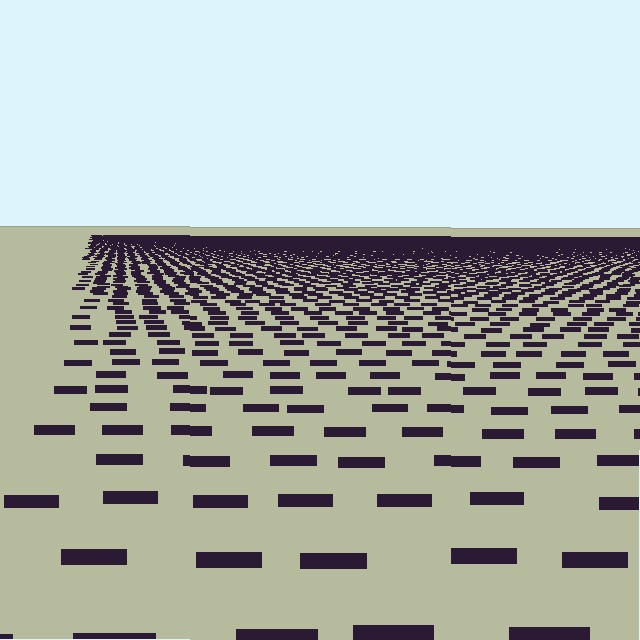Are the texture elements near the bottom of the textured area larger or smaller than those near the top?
Larger. Near the bottom, elements are closer to the viewer and appear at a bigger on-screen size.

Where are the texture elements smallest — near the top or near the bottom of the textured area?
Near the top.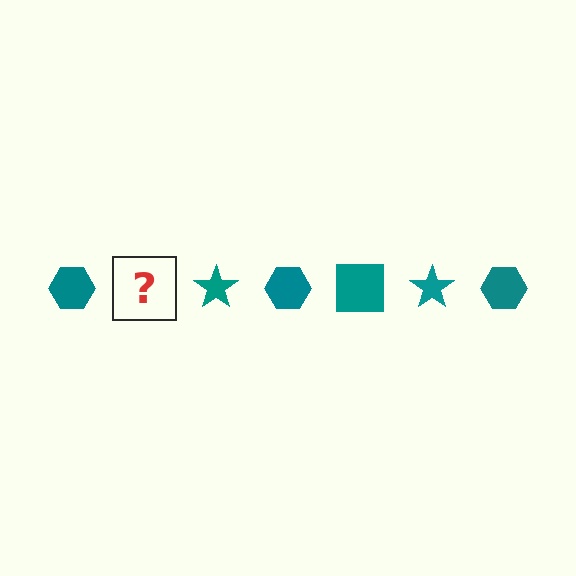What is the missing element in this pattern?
The missing element is a teal square.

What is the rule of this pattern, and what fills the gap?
The rule is that the pattern cycles through hexagon, square, star shapes in teal. The gap should be filled with a teal square.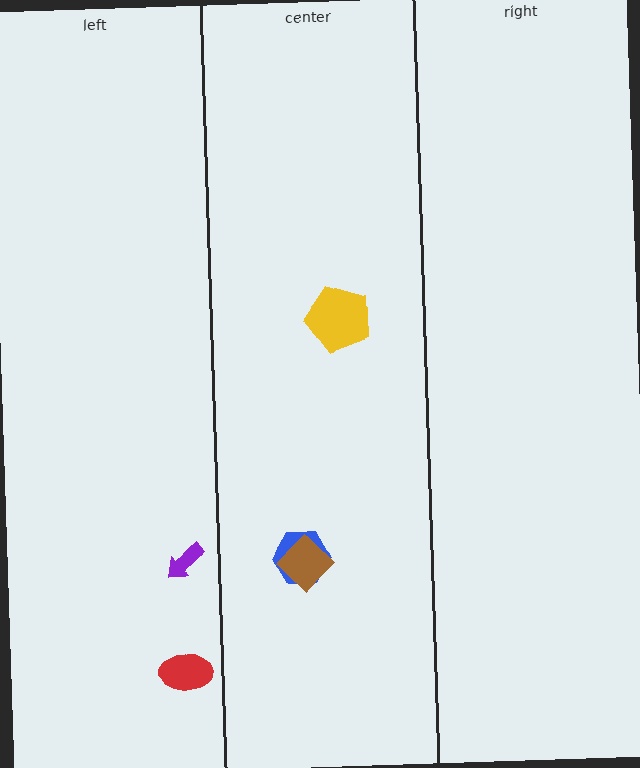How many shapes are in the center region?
3.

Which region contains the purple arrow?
The left region.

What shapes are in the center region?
The blue hexagon, the brown diamond, the yellow pentagon.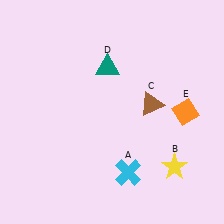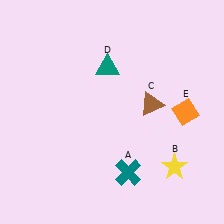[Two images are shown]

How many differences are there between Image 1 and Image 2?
There is 1 difference between the two images.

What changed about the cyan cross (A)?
In Image 1, A is cyan. In Image 2, it changed to teal.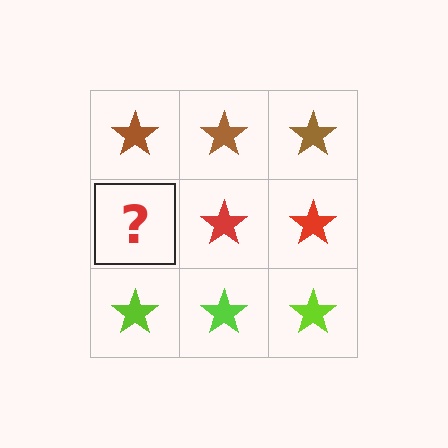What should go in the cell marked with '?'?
The missing cell should contain a red star.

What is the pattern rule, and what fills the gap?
The rule is that each row has a consistent color. The gap should be filled with a red star.